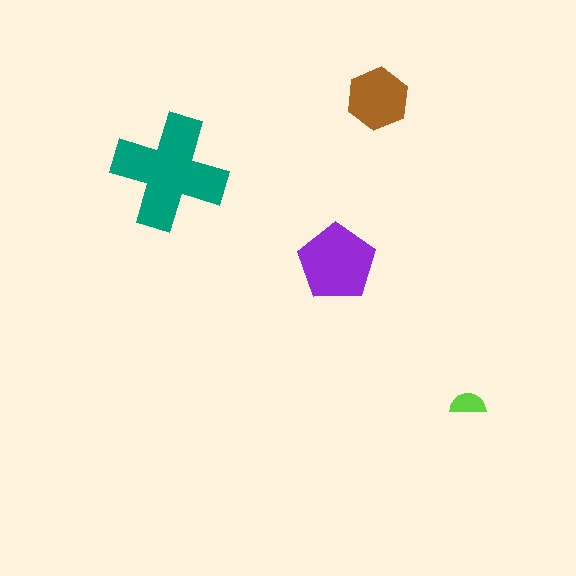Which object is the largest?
The teal cross.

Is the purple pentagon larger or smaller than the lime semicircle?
Larger.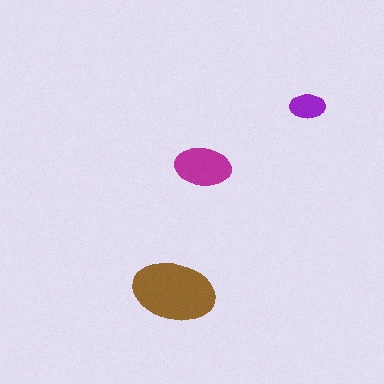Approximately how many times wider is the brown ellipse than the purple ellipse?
About 2.5 times wider.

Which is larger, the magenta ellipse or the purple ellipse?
The magenta one.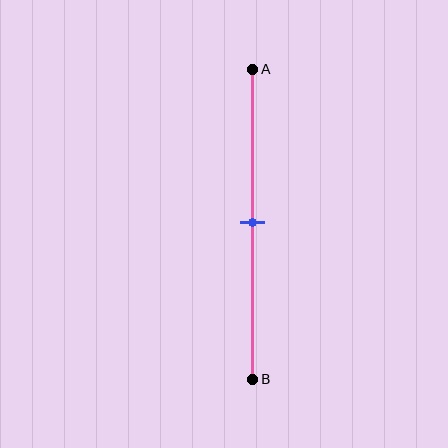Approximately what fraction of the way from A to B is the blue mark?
The blue mark is approximately 50% of the way from A to B.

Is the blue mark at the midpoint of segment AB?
Yes, the mark is approximately at the midpoint.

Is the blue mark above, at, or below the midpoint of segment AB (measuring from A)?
The blue mark is approximately at the midpoint of segment AB.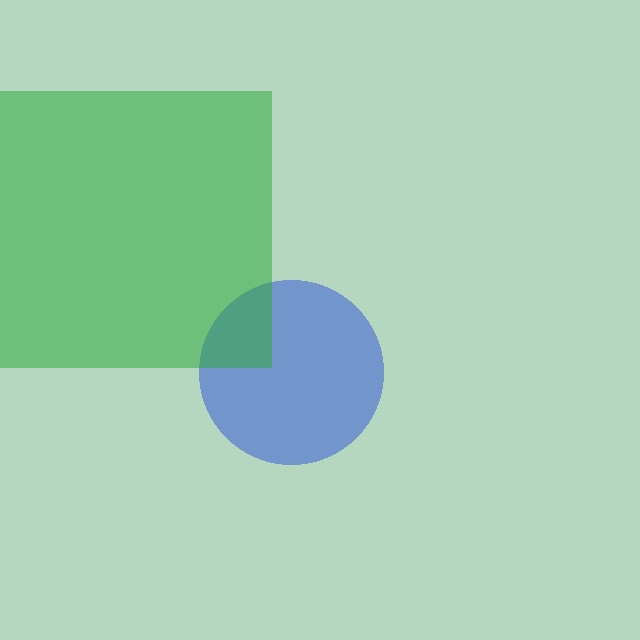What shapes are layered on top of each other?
The layered shapes are: a blue circle, a green square.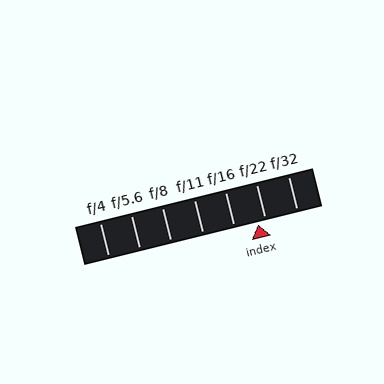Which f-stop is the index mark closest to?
The index mark is closest to f/22.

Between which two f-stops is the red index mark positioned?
The index mark is between f/16 and f/22.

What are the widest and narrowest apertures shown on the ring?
The widest aperture shown is f/4 and the narrowest is f/32.